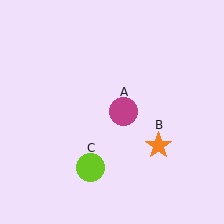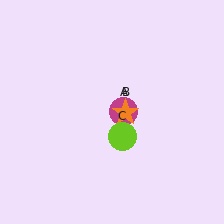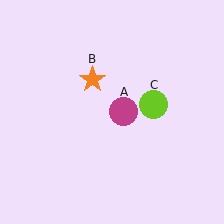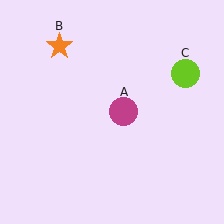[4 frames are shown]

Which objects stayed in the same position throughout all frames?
Magenta circle (object A) remained stationary.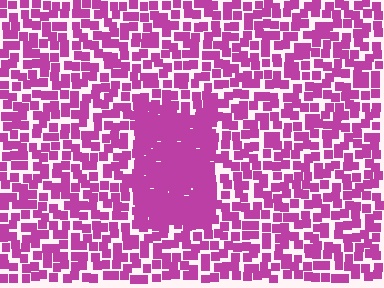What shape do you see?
I see a rectangle.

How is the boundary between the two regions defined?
The boundary is defined by a change in element density (approximately 2.2x ratio). All elements are the same color, size, and shape.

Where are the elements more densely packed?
The elements are more densely packed inside the rectangle boundary.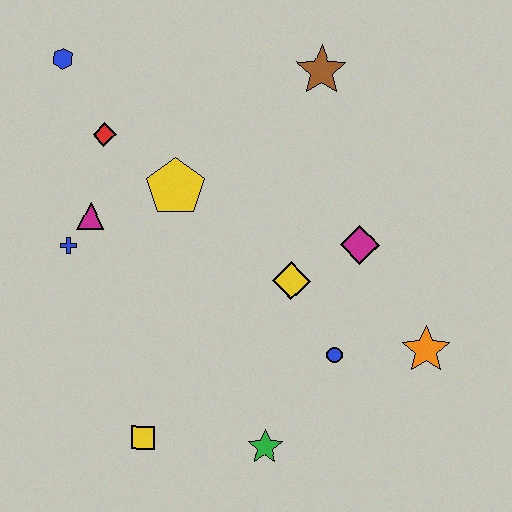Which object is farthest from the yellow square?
The brown star is farthest from the yellow square.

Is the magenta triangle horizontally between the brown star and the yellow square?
No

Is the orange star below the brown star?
Yes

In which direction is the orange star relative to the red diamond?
The orange star is to the right of the red diamond.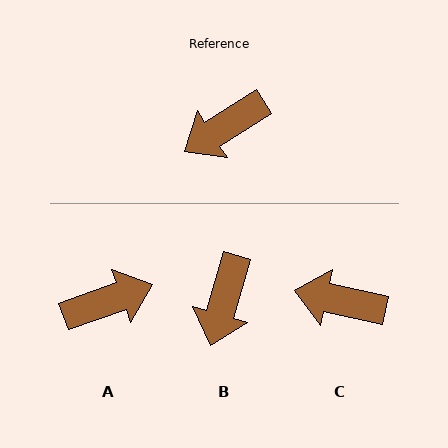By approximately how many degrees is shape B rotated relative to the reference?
Approximately 41 degrees counter-clockwise.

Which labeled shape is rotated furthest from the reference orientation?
A, about 168 degrees away.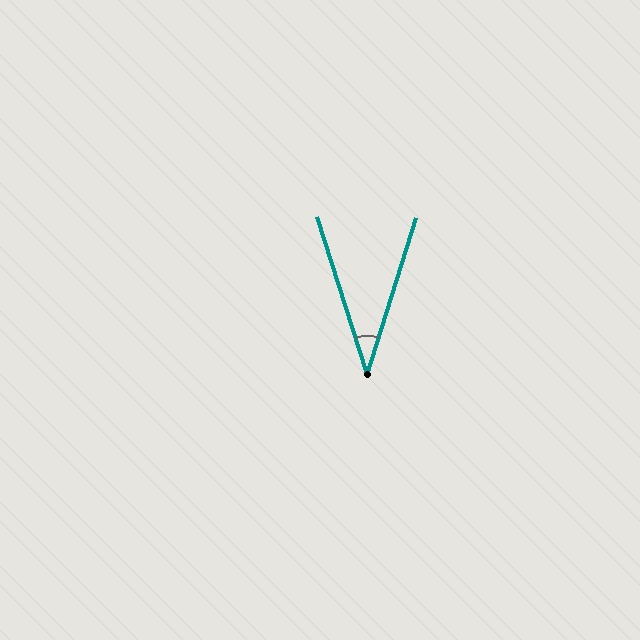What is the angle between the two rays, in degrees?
Approximately 35 degrees.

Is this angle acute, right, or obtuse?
It is acute.